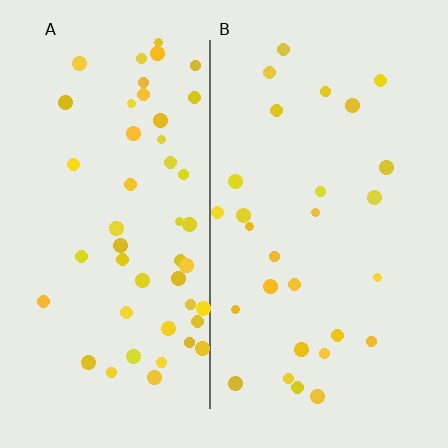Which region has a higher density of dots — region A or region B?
A (the left).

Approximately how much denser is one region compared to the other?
Approximately 1.7× — region A over region B.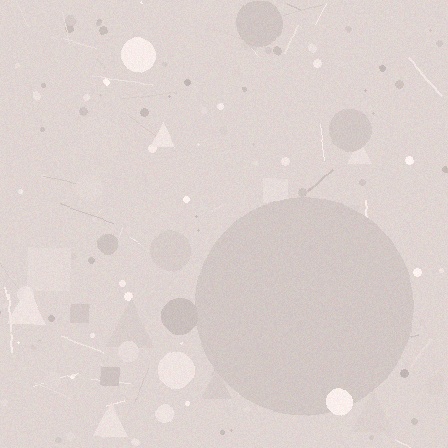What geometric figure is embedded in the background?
A circle is embedded in the background.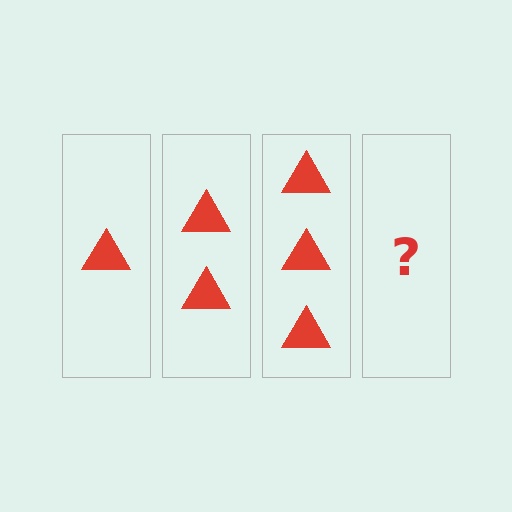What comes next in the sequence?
The next element should be 4 triangles.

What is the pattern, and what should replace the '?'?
The pattern is that each step adds one more triangle. The '?' should be 4 triangles.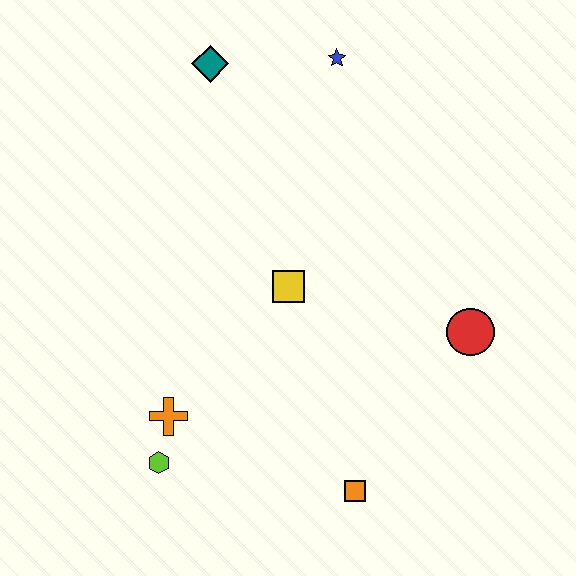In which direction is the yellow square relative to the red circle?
The yellow square is to the left of the red circle.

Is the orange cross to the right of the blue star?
No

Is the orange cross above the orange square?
Yes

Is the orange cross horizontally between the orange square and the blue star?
No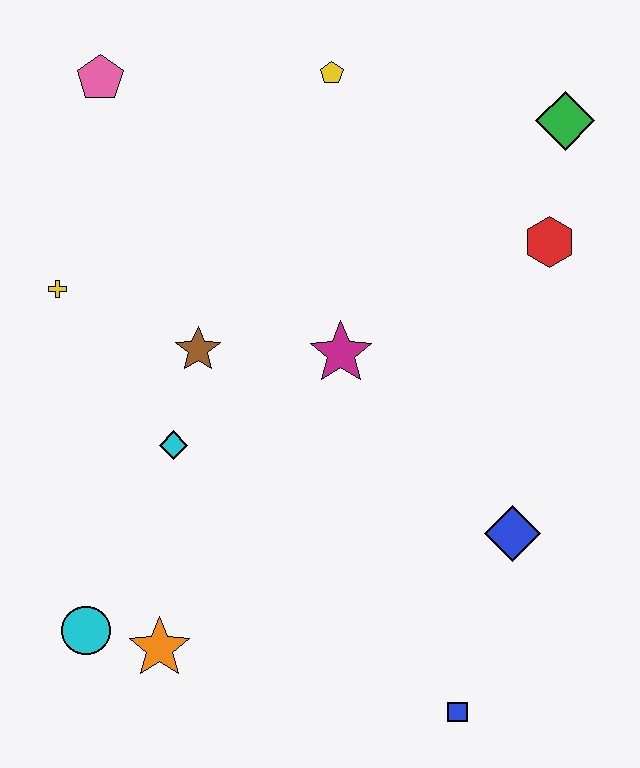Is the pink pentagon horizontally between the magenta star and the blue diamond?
No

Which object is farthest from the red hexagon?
The cyan circle is farthest from the red hexagon.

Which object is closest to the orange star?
The cyan circle is closest to the orange star.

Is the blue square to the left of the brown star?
No